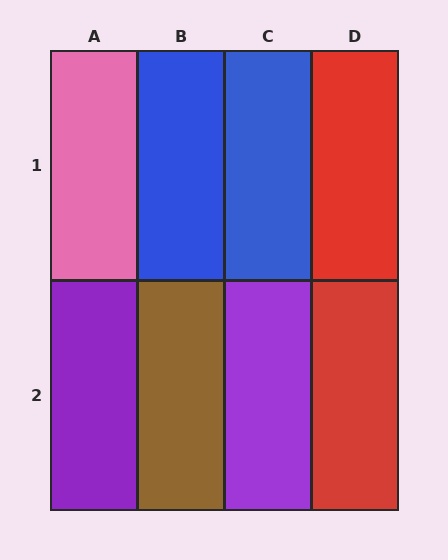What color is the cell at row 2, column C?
Purple.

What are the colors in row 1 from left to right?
Pink, blue, blue, red.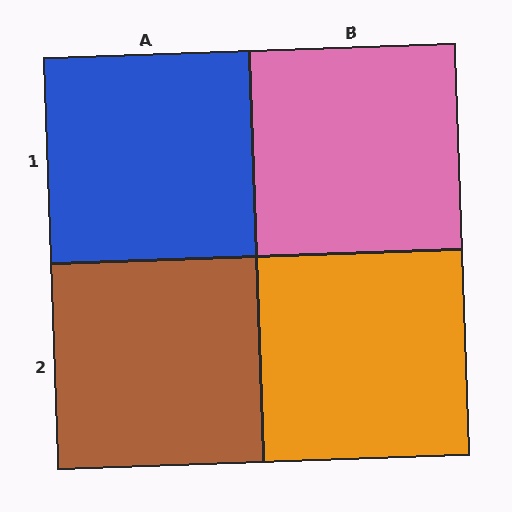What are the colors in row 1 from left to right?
Blue, pink.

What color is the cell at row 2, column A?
Brown.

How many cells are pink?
1 cell is pink.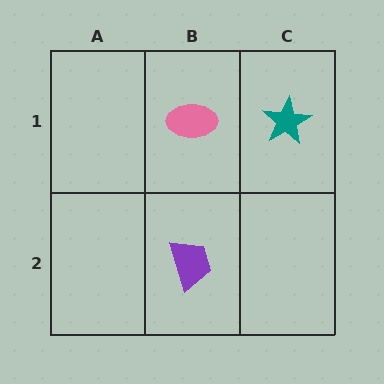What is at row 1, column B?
A pink ellipse.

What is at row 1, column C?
A teal star.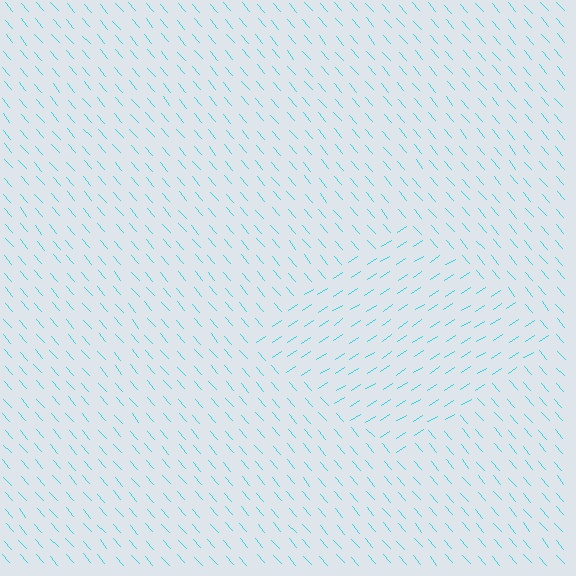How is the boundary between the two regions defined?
The boundary is defined purely by a change in line orientation (approximately 82 degrees difference). All lines are the same color and thickness.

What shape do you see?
I see a diamond.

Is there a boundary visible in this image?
Yes, there is a texture boundary formed by a change in line orientation.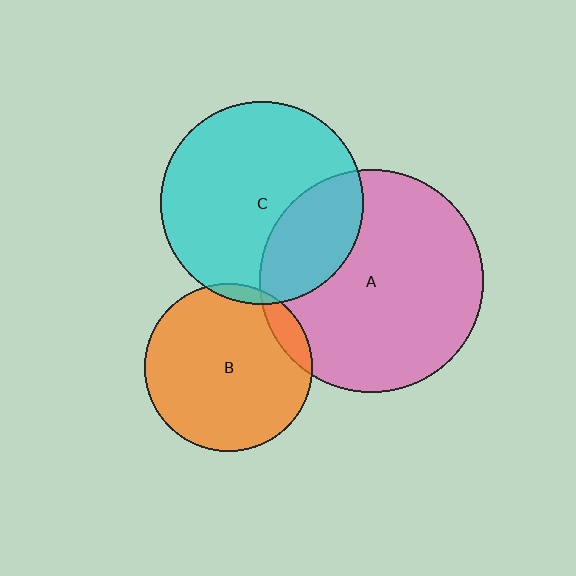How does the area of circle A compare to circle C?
Approximately 1.2 times.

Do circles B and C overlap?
Yes.